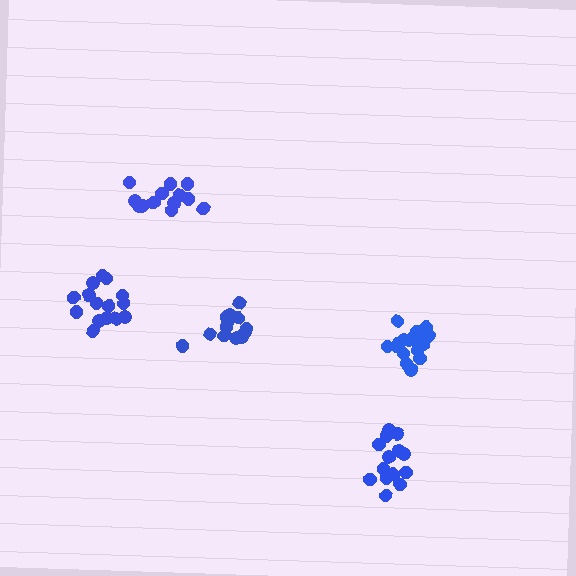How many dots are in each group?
Group 1: 15 dots, Group 2: 13 dots, Group 3: 17 dots, Group 4: 15 dots, Group 5: 13 dots (73 total).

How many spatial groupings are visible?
There are 5 spatial groupings.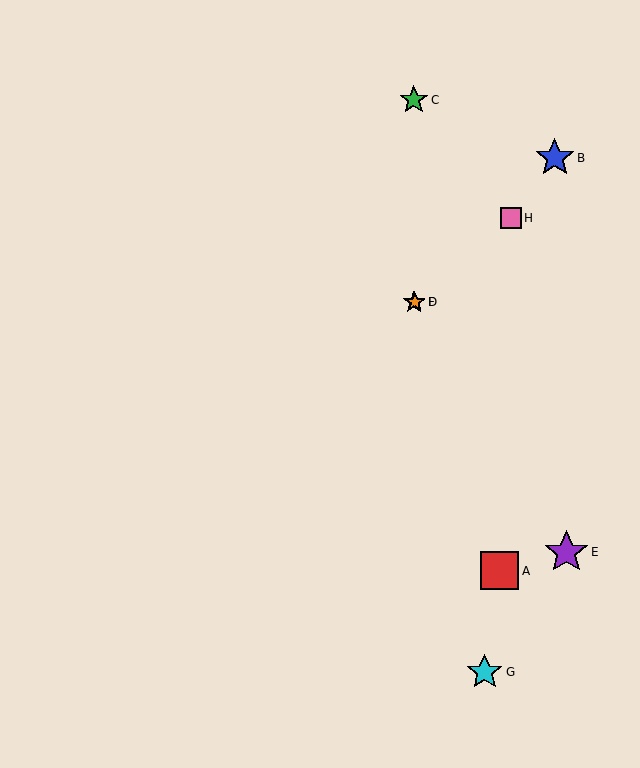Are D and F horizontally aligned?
Yes, both are at y≈302.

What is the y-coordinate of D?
Object D is at y≈302.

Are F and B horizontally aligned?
No, F is at y≈302 and B is at y≈158.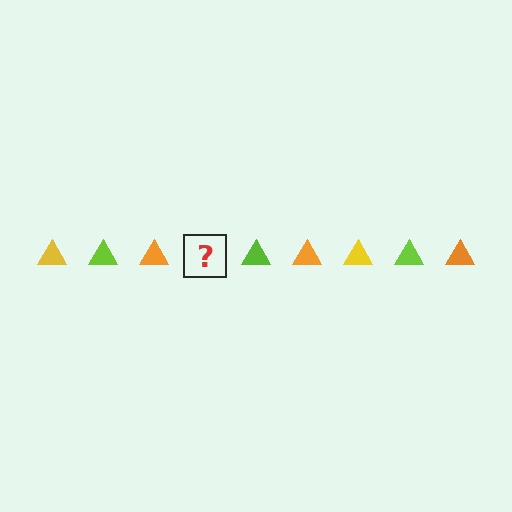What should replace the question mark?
The question mark should be replaced with a yellow triangle.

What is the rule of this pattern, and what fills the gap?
The rule is that the pattern cycles through yellow, lime, orange triangles. The gap should be filled with a yellow triangle.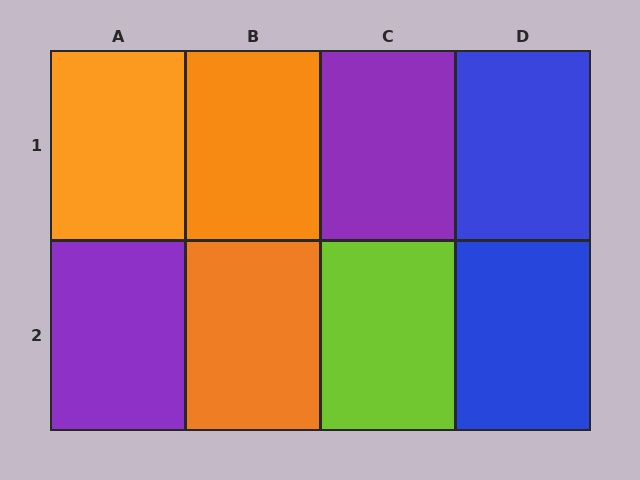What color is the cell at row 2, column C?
Lime.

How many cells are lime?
1 cell is lime.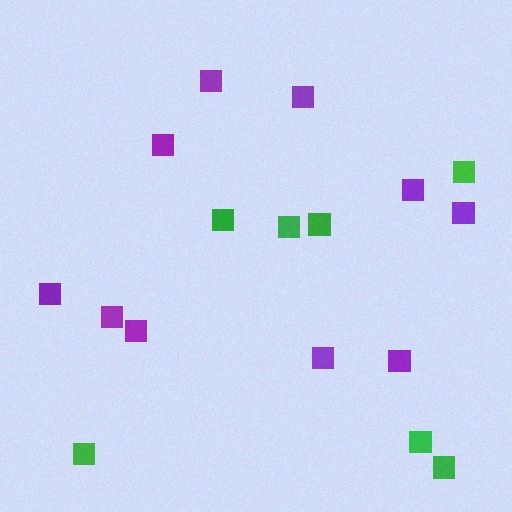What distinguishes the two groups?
There are 2 groups: one group of purple squares (10) and one group of green squares (7).